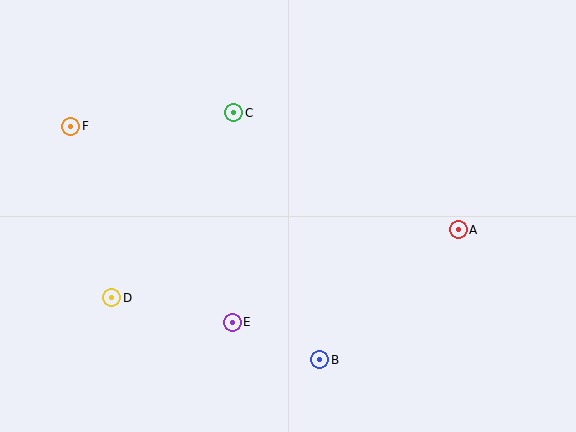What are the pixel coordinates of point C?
Point C is at (234, 113).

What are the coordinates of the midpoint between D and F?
The midpoint between D and F is at (91, 212).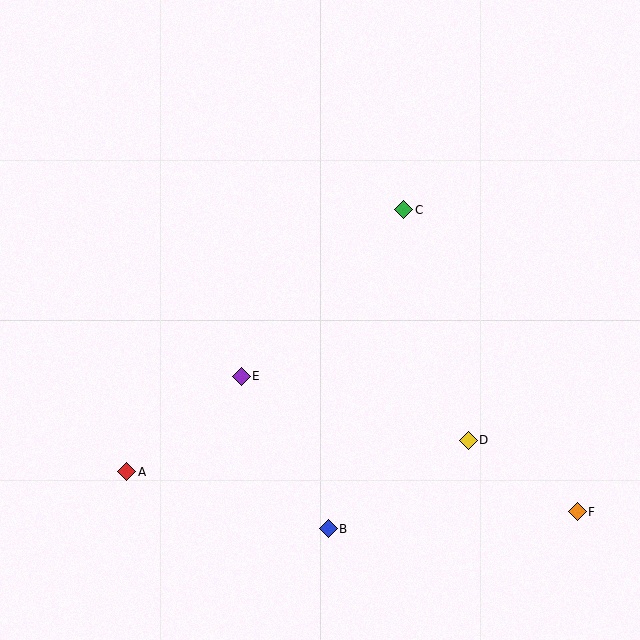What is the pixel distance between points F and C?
The distance between F and C is 348 pixels.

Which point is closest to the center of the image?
Point E at (241, 376) is closest to the center.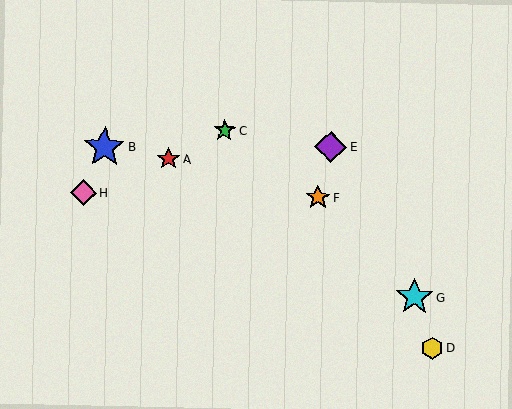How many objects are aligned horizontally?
2 objects (F, H) are aligned horizontally.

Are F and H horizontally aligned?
Yes, both are at y≈198.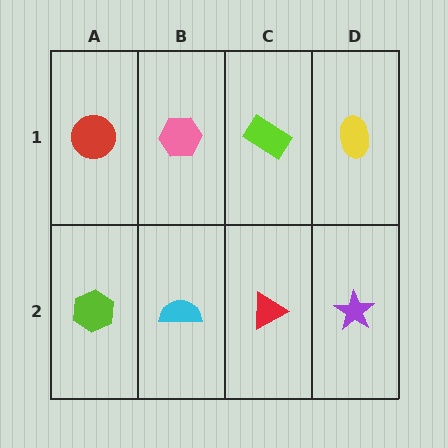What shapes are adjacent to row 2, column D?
A yellow ellipse (row 1, column D), a red triangle (row 2, column C).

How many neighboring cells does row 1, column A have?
2.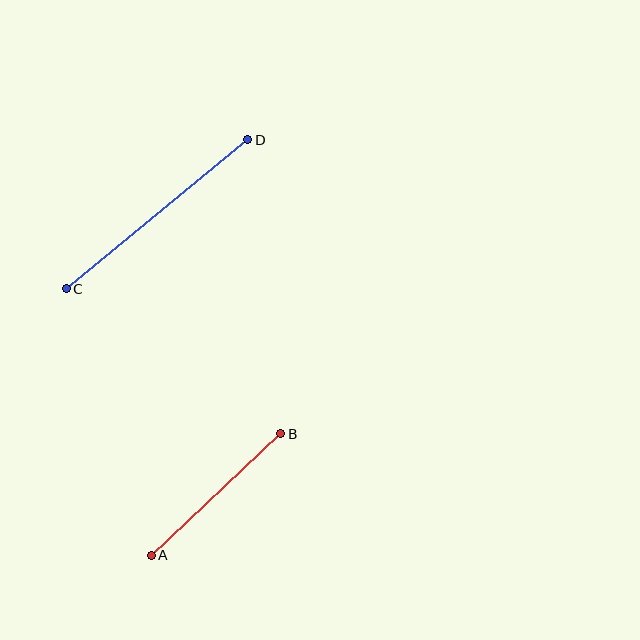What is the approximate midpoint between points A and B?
The midpoint is at approximately (216, 495) pixels.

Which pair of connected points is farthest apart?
Points C and D are farthest apart.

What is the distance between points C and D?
The distance is approximately 235 pixels.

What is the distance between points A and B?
The distance is approximately 178 pixels.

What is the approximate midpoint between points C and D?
The midpoint is at approximately (157, 214) pixels.